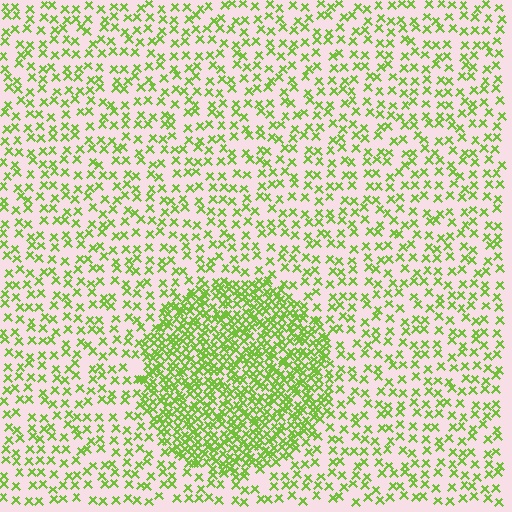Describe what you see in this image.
The image contains small lime elements arranged at two different densities. A circle-shaped region is visible where the elements are more densely packed than the surrounding area.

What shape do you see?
I see a circle.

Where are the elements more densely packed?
The elements are more densely packed inside the circle boundary.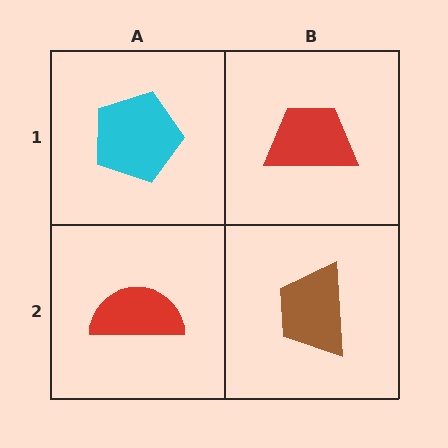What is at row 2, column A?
A red semicircle.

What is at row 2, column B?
A brown trapezoid.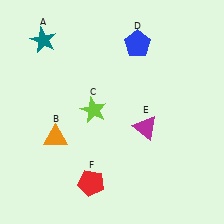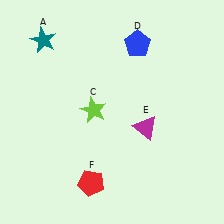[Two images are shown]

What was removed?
The orange triangle (B) was removed in Image 2.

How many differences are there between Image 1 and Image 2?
There is 1 difference between the two images.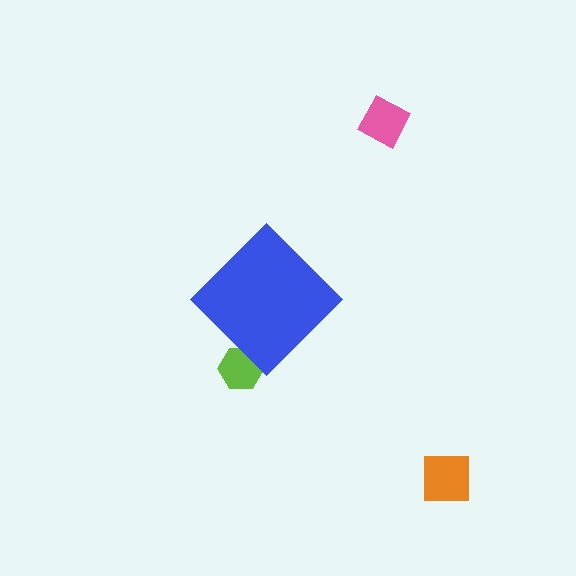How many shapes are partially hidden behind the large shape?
1 shape is partially hidden.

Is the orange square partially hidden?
No, the orange square is fully visible.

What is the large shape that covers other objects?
A blue diamond.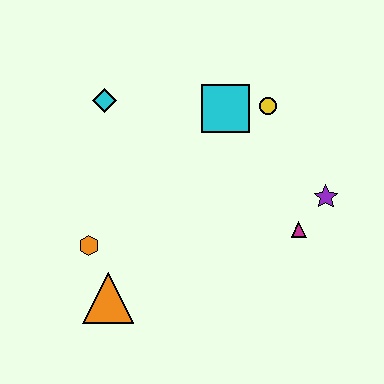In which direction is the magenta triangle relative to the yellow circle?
The magenta triangle is below the yellow circle.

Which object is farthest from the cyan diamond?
The purple star is farthest from the cyan diamond.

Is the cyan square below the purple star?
No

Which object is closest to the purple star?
The magenta triangle is closest to the purple star.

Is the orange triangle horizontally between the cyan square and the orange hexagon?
Yes